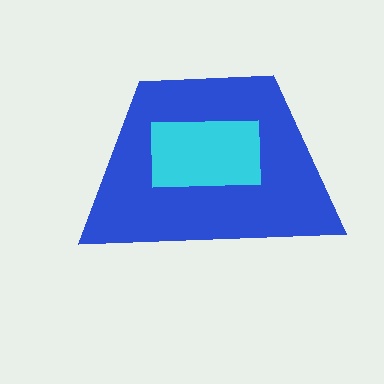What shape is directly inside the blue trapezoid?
The cyan rectangle.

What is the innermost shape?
The cyan rectangle.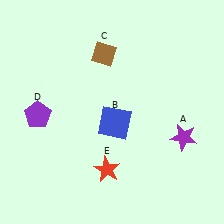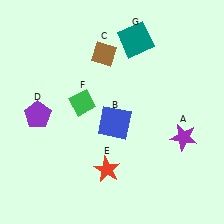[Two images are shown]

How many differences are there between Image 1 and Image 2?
There are 2 differences between the two images.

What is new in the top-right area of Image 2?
A teal square (G) was added in the top-right area of Image 2.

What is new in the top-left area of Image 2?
A green diamond (F) was added in the top-left area of Image 2.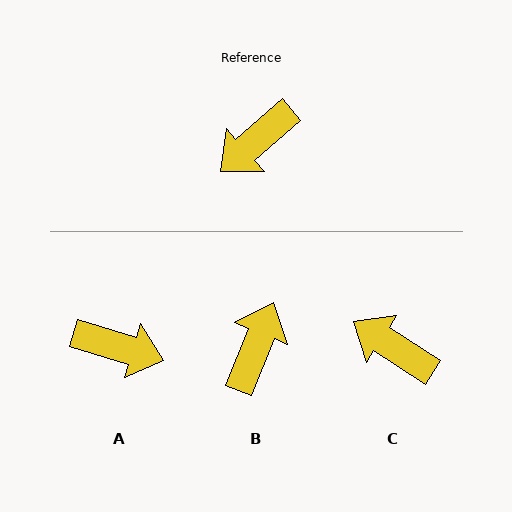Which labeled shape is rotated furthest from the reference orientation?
B, about 153 degrees away.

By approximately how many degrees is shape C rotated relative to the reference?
Approximately 74 degrees clockwise.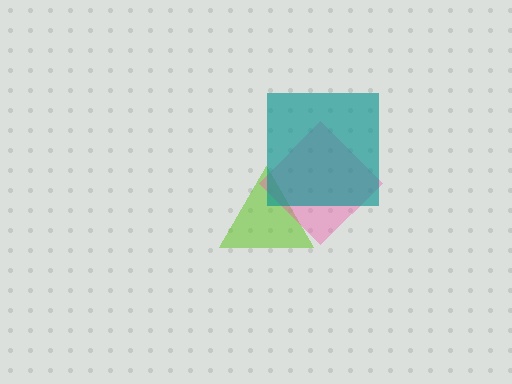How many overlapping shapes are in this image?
There are 3 overlapping shapes in the image.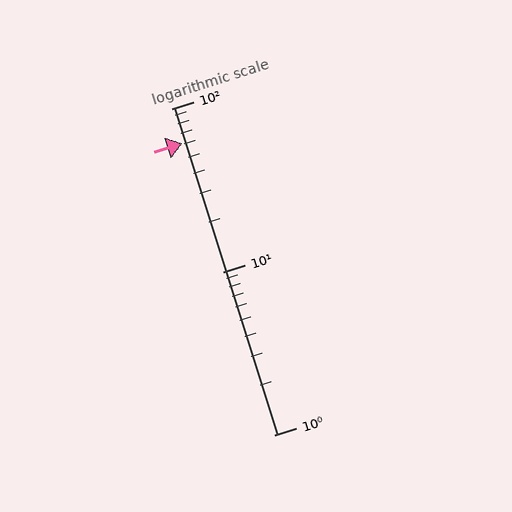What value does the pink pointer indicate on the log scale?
The pointer indicates approximately 61.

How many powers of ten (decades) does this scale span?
The scale spans 2 decades, from 1 to 100.